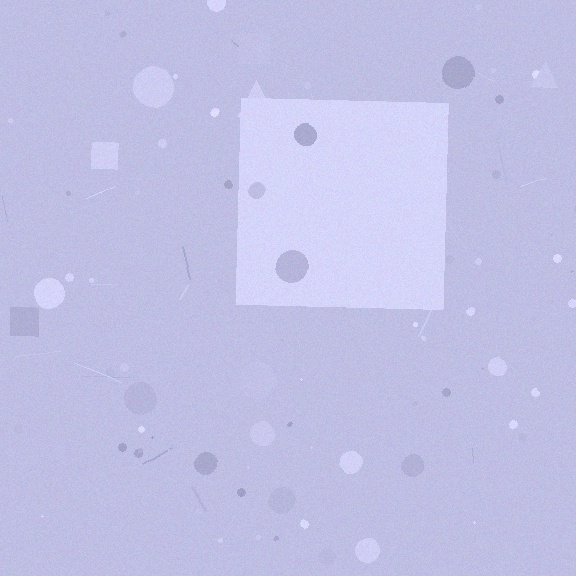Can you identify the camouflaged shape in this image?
The camouflaged shape is a square.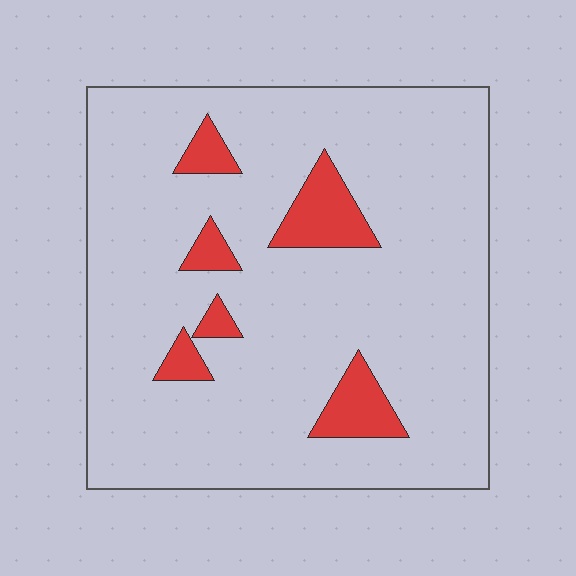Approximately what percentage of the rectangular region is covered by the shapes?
Approximately 10%.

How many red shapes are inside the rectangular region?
6.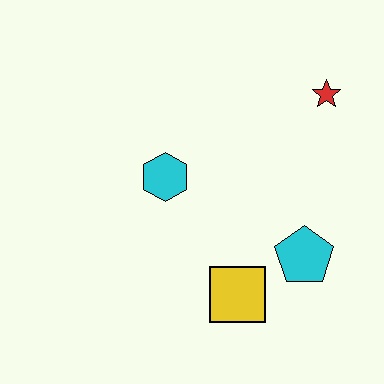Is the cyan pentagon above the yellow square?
Yes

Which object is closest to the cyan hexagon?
The yellow square is closest to the cyan hexagon.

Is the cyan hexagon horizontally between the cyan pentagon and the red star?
No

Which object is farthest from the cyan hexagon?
The red star is farthest from the cyan hexagon.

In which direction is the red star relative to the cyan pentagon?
The red star is above the cyan pentagon.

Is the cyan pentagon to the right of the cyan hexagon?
Yes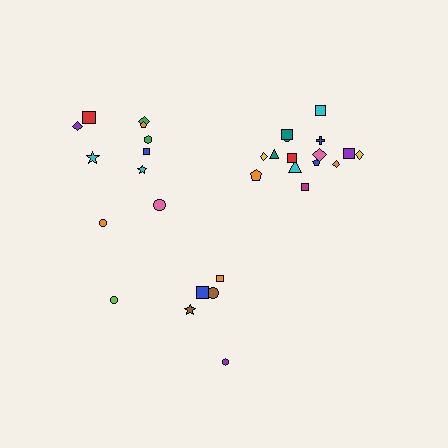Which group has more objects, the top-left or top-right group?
The top-right group.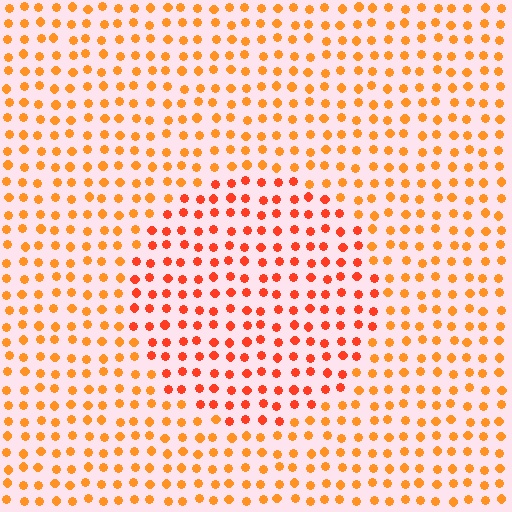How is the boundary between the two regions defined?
The boundary is defined purely by a slight shift in hue (about 24 degrees). Spacing, size, and orientation are identical on both sides.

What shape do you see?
I see a circle.